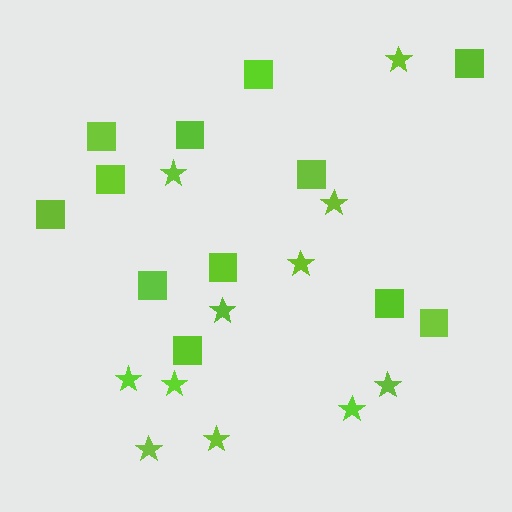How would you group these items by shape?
There are 2 groups: one group of stars (11) and one group of squares (12).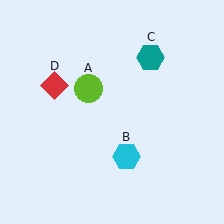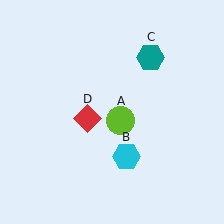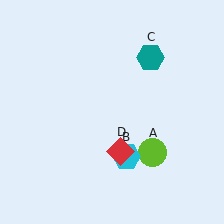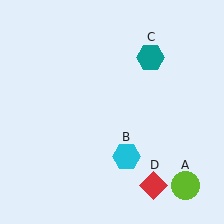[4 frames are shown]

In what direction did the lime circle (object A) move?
The lime circle (object A) moved down and to the right.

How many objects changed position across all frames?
2 objects changed position: lime circle (object A), red diamond (object D).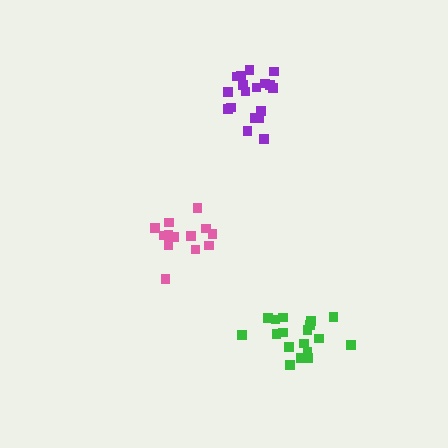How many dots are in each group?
Group 1: 13 dots, Group 2: 18 dots, Group 3: 18 dots (49 total).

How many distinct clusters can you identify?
There are 3 distinct clusters.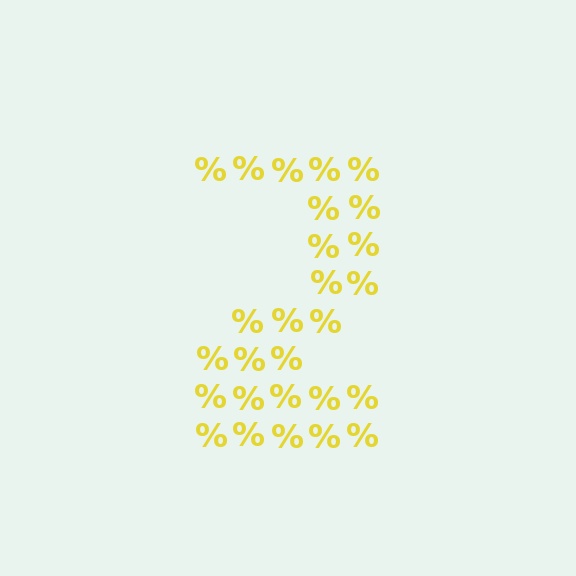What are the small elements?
The small elements are percent signs.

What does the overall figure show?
The overall figure shows the digit 2.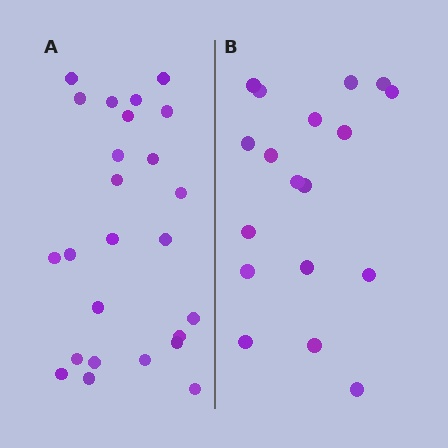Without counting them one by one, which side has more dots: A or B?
Region A (the left region) has more dots.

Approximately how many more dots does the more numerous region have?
Region A has roughly 8 or so more dots than region B.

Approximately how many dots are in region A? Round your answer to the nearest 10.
About 20 dots. (The exact count is 25, which rounds to 20.)